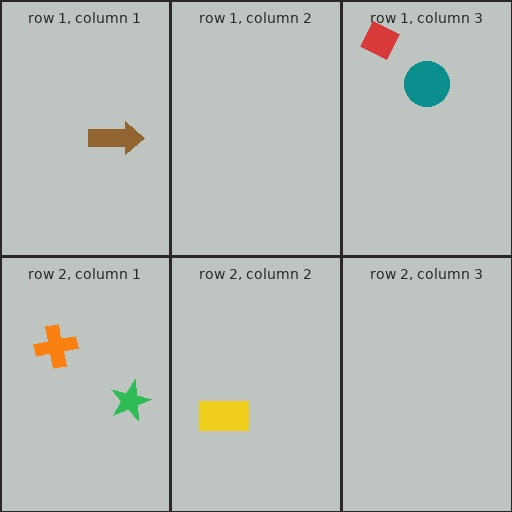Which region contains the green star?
The row 2, column 1 region.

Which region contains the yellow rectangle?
The row 2, column 2 region.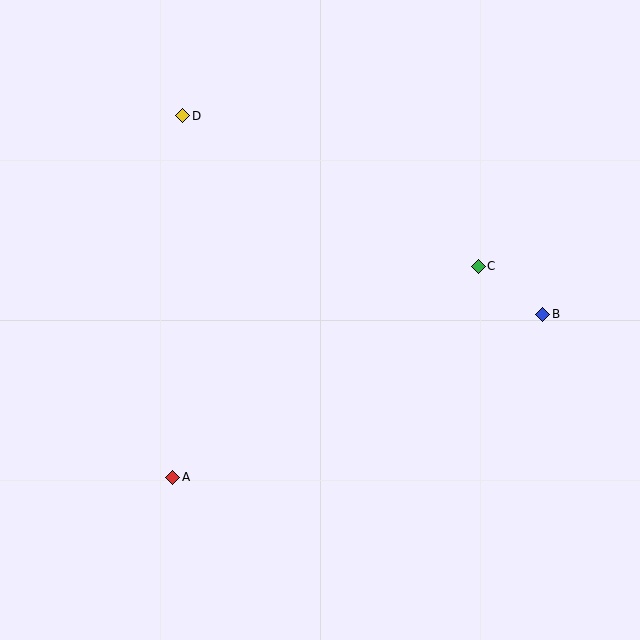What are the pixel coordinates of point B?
Point B is at (543, 314).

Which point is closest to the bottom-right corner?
Point B is closest to the bottom-right corner.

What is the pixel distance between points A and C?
The distance between A and C is 371 pixels.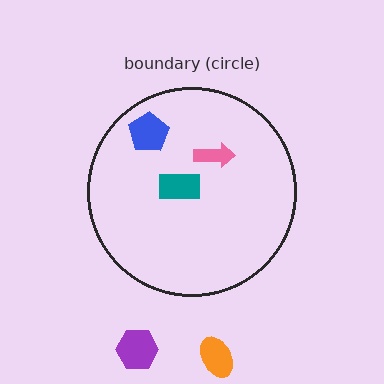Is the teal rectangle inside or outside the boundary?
Inside.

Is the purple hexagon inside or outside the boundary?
Outside.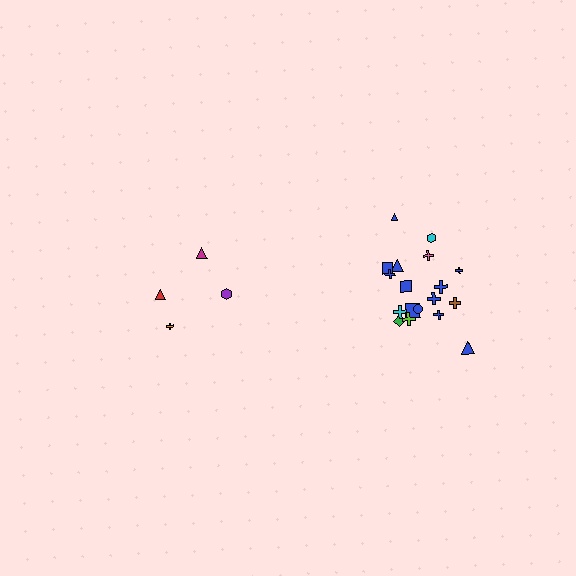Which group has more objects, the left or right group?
The right group.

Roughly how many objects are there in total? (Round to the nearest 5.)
Roughly 20 objects in total.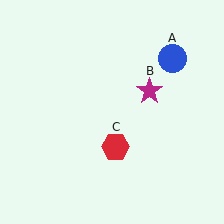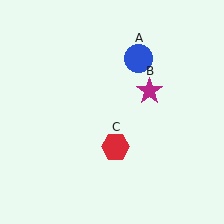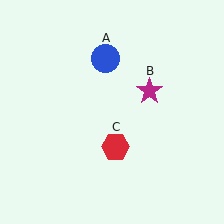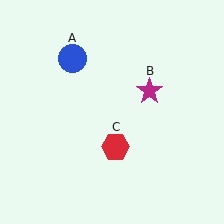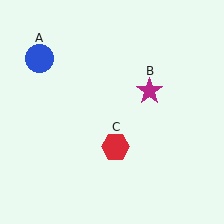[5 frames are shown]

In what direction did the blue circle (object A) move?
The blue circle (object A) moved left.